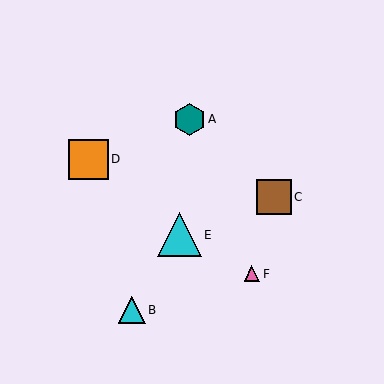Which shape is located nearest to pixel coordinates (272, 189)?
The brown square (labeled C) at (274, 197) is nearest to that location.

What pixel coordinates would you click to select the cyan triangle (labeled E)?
Click at (180, 235) to select the cyan triangle E.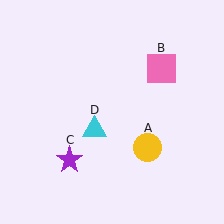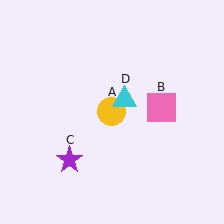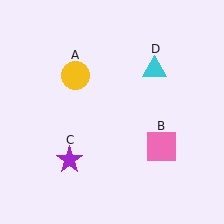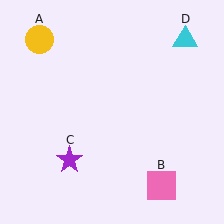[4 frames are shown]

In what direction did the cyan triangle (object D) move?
The cyan triangle (object D) moved up and to the right.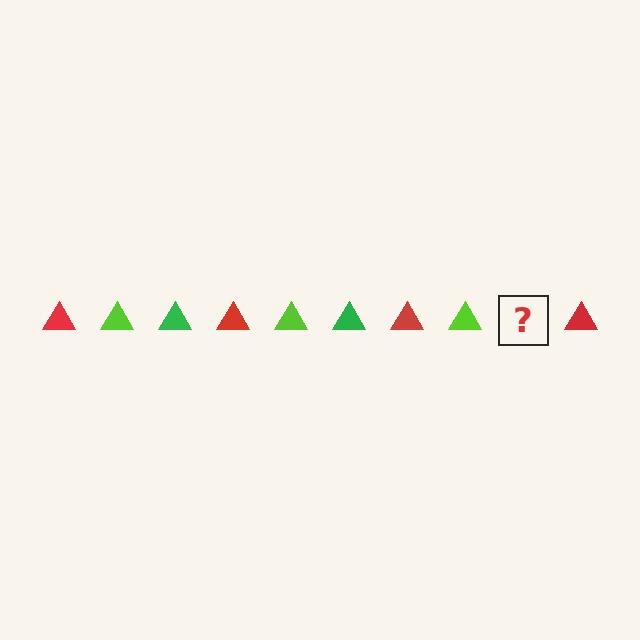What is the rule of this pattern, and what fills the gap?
The rule is that the pattern cycles through red, lime, green triangles. The gap should be filled with a green triangle.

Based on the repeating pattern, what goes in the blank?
The blank should be a green triangle.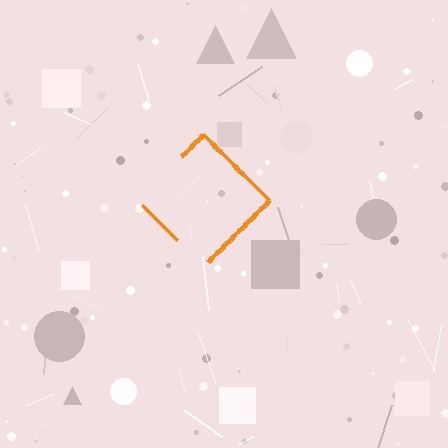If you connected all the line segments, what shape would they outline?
They would outline a diamond.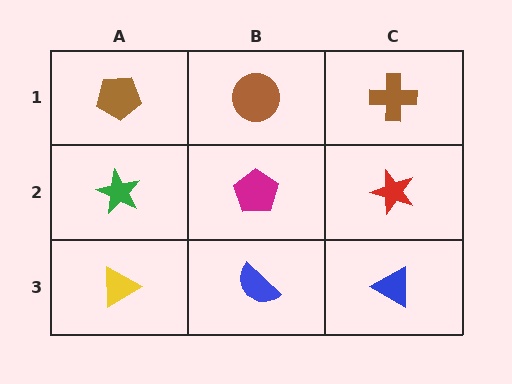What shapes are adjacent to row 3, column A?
A green star (row 2, column A), a blue semicircle (row 3, column B).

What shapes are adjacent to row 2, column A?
A brown pentagon (row 1, column A), a yellow triangle (row 3, column A), a magenta pentagon (row 2, column B).